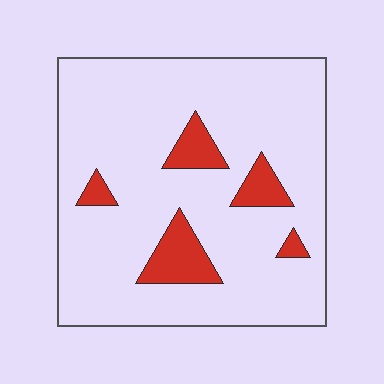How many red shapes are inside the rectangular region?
5.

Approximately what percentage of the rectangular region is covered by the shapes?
Approximately 10%.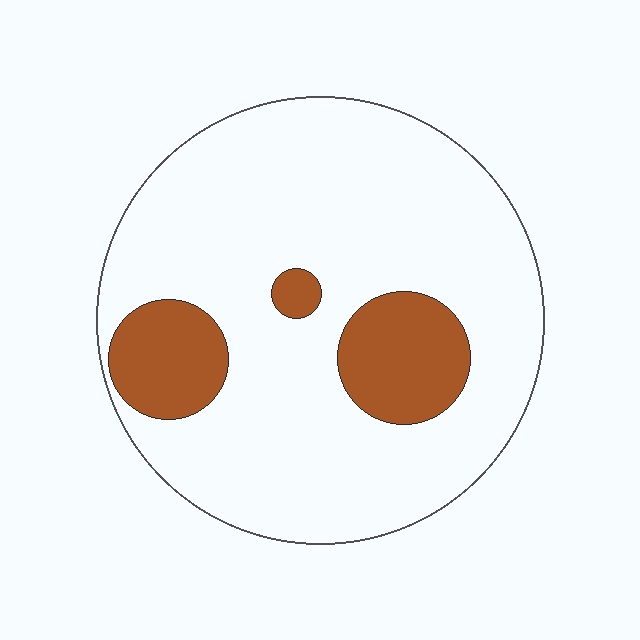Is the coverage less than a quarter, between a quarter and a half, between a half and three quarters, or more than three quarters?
Less than a quarter.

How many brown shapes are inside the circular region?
3.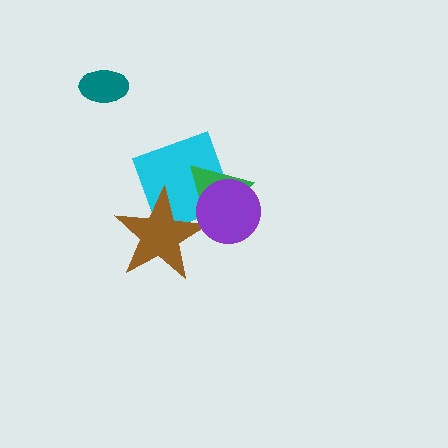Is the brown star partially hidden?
Yes, it is partially covered by another shape.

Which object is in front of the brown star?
The purple circle is in front of the brown star.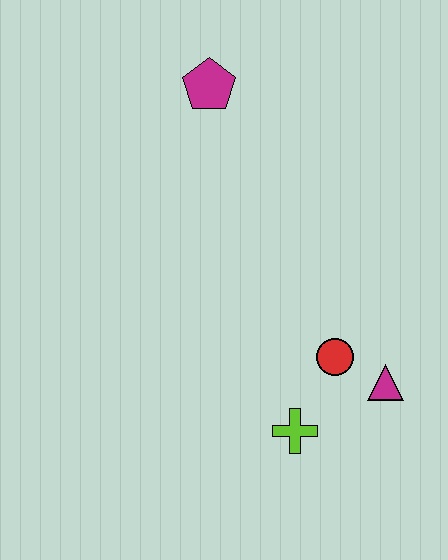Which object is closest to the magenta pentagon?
The red circle is closest to the magenta pentagon.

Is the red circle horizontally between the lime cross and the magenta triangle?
Yes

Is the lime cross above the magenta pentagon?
No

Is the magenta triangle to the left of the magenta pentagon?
No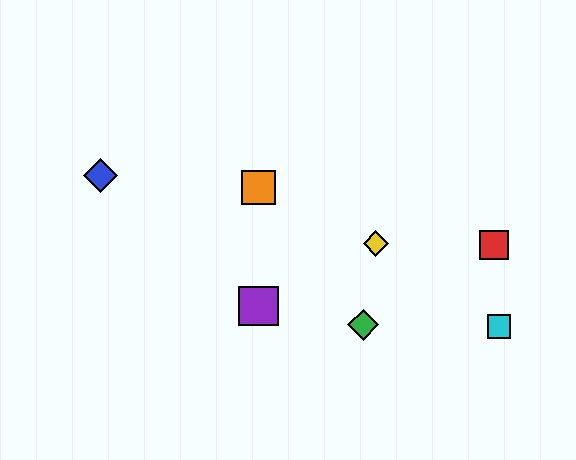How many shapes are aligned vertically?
2 shapes (the purple square, the orange square) are aligned vertically.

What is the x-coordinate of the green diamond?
The green diamond is at x≈363.